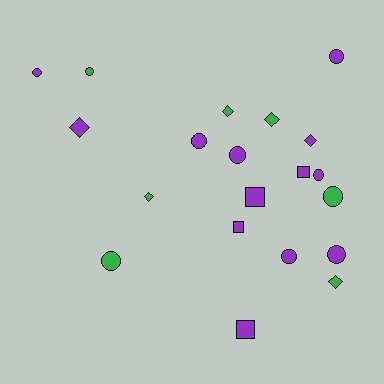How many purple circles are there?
There are 7 purple circles.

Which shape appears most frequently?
Circle, with 10 objects.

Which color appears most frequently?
Purple, with 13 objects.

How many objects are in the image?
There are 20 objects.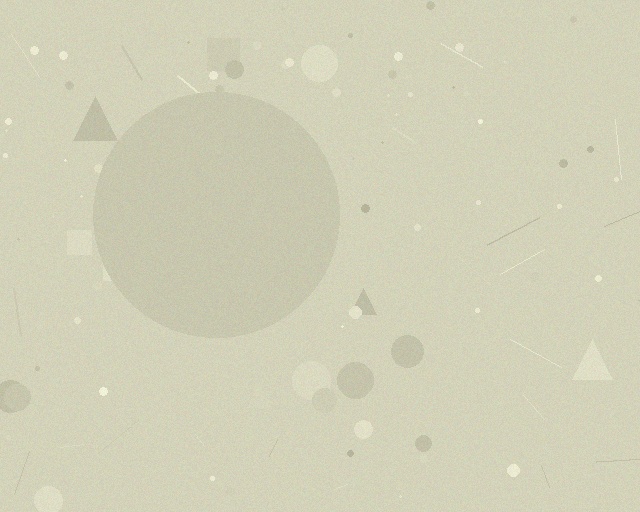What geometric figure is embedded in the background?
A circle is embedded in the background.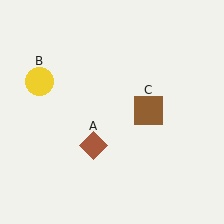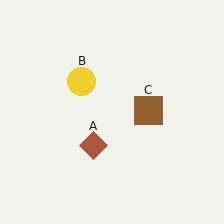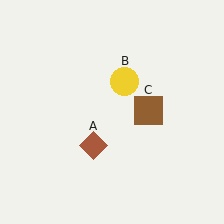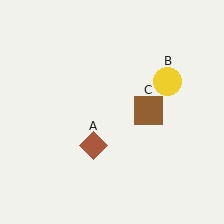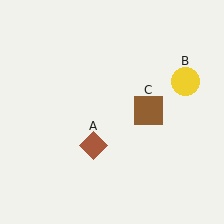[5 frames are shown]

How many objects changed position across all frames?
1 object changed position: yellow circle (object B).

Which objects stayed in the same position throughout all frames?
Brown diamond (object A) and brown square (object C) remained stationary.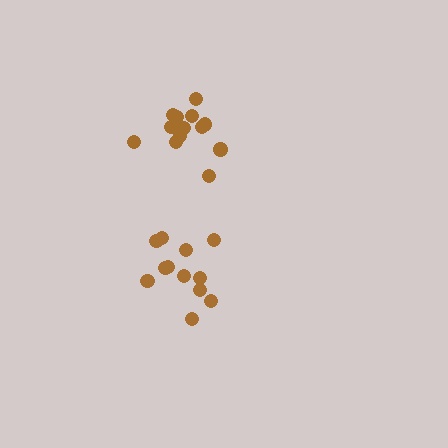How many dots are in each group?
Group 1: 13 dots, Group 2: 12 dots (25 total).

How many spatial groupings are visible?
There are 2 spatial groupings.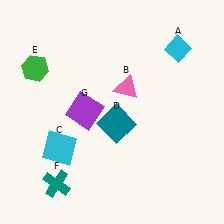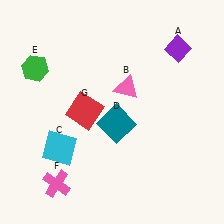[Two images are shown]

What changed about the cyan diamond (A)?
In Image 1, A is cyan. In Image 2, it changed to purple.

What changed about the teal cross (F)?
In Image 1, F is teal. In Image 2, it changed to pink.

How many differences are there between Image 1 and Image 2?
There are 3 differences between the two images.